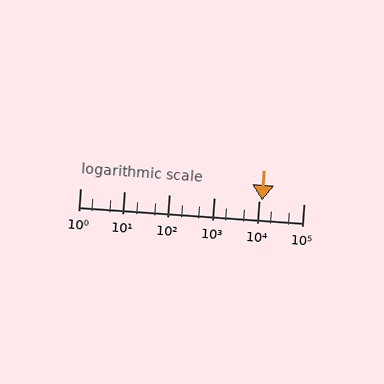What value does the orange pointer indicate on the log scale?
The pointer indicates approximately 12000.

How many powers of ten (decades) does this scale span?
The scale spans 5 decades, from 1 to 100000.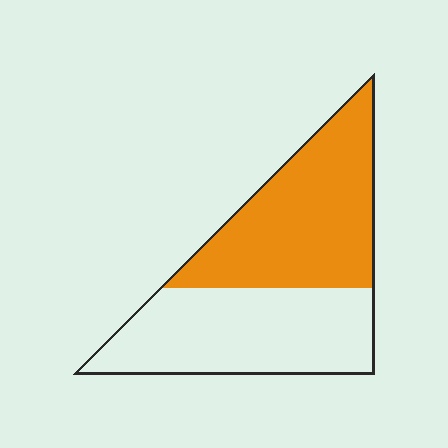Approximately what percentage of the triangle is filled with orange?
Approximately 50%.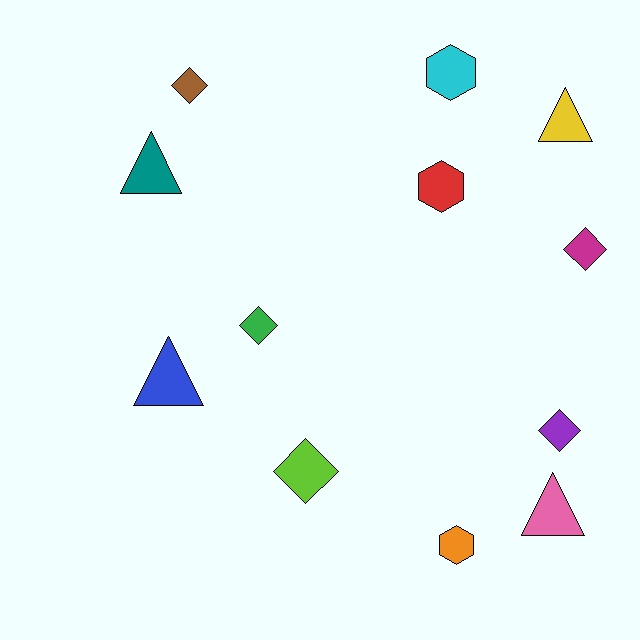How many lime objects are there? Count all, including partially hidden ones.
There is 1 lime object.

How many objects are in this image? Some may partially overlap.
There are 12 objects.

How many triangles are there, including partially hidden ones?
There are 4 triangles.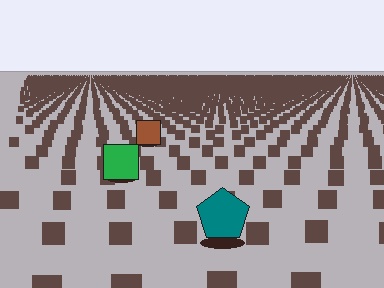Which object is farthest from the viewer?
The brown square is farthest from the viewer. It appears smaller and the ground texture around it is denser.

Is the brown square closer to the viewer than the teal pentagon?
No. The teal pentagon is closer — you can tell from the texture gradient: the ground texture is coarser near it.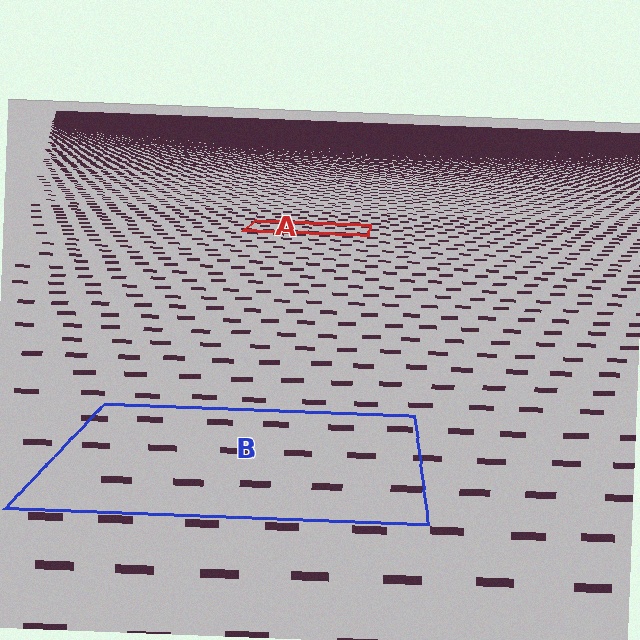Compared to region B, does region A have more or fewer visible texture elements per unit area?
Region A has more texture elements per unit area — they are packed more densely because it is farther away.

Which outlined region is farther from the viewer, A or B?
Region A is farther from the viewer — the texture elements inside it appear smaller and more densely packed.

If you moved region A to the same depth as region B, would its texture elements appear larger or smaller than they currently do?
They would appear larger. At a closer depth, the same texture elements are projected at a bigger on-screen size.